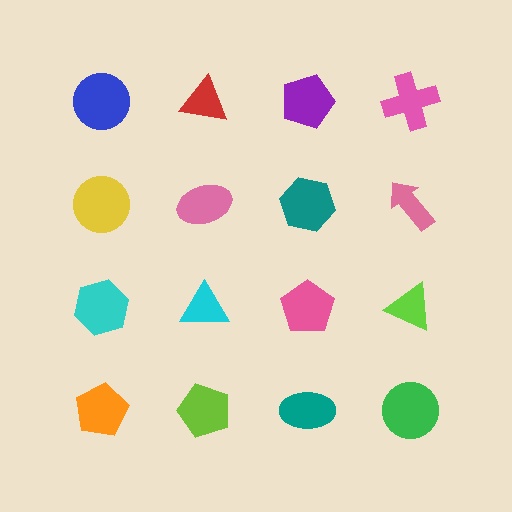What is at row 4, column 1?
An orange pentagon.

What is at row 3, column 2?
A cyan triangle.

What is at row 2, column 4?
A pink arrow.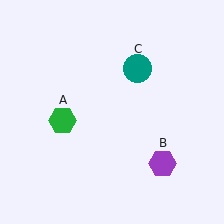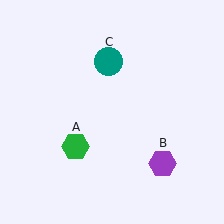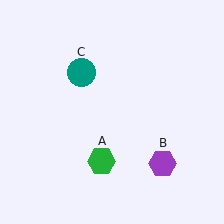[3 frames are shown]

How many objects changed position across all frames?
2 objects changed position: green hexagon (object A), teal circle (object C).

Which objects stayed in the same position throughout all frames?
Purple hexagon (object B) remained stationary.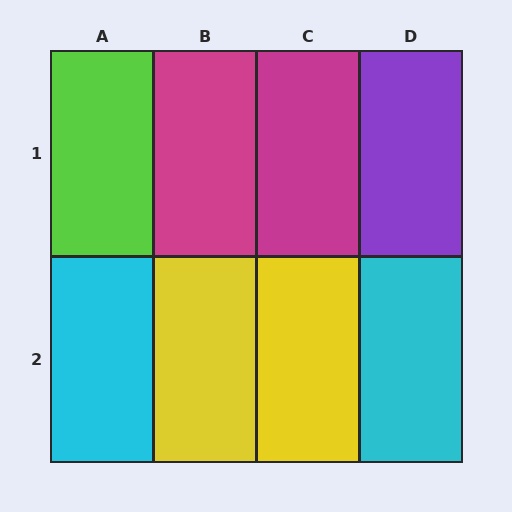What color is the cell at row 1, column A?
Lime.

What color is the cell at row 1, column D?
Purple.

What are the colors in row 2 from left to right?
Cyan, yellow, yellow, cyan.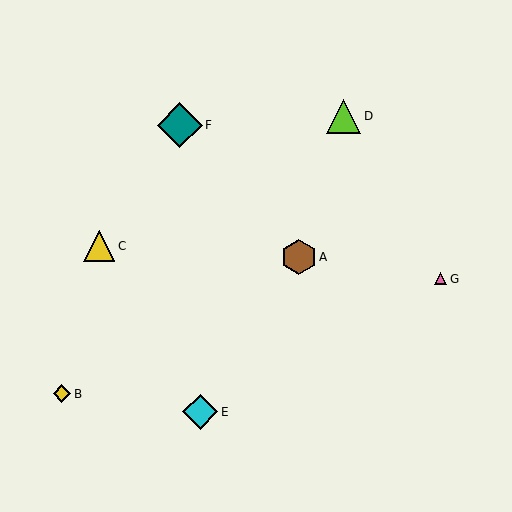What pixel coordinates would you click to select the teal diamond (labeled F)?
Click at (180, 125) to select the teal diamond F.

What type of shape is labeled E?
Shape E is a cyan diamond.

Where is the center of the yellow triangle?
The center of the yellow triangle is at (99, 246).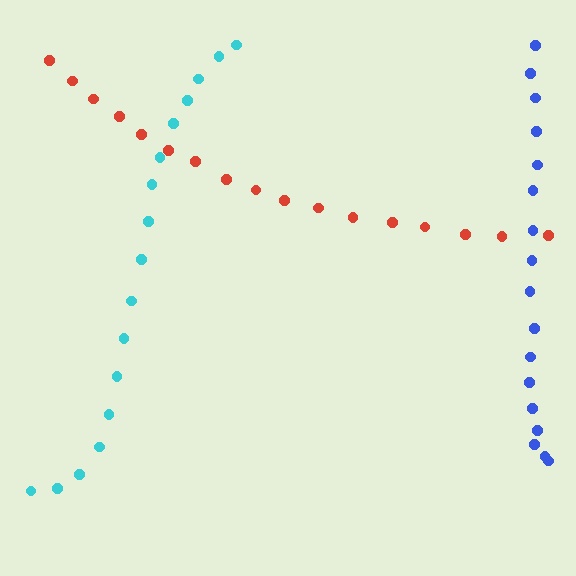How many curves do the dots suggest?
There are 3 distinct paths.